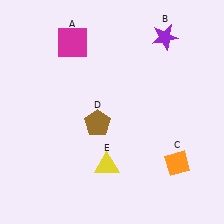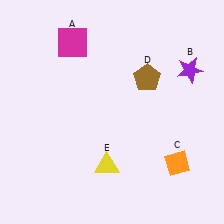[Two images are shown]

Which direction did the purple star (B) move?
The purple star (B) moved down.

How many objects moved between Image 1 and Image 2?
2 objects moved between the two images.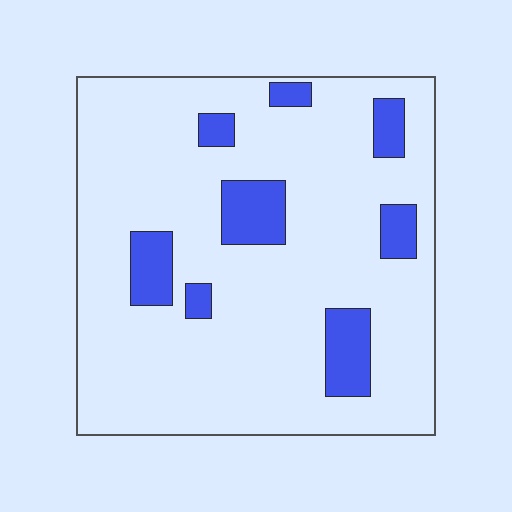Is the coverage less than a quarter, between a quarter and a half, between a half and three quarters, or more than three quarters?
Less than a quarter.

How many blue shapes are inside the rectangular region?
8.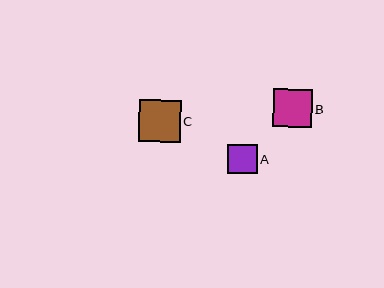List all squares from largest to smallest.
From largest to smallest: C, B, A.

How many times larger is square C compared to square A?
Square C is approximately 1.4 times the size of square A.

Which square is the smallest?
Square A is the smallest with a size of approximately 29 pixels.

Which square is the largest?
Square C is the largest with a size of approximately 42 pixels.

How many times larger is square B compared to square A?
Square B is approximately 1.3 times the size of square A.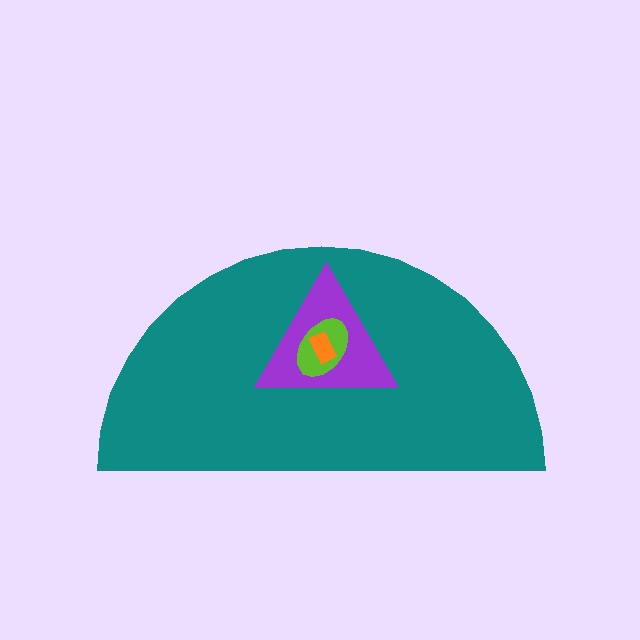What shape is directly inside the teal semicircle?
The purple triangle.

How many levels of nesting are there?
4.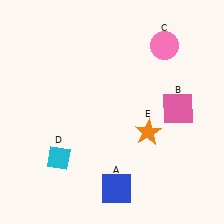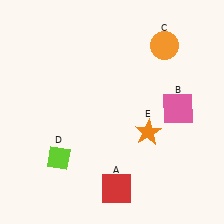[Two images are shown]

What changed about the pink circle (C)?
In Image 1, C is pink. In Image 2, it changed to orange.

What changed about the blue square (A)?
In Image 1, A is blue. In Image 2, it changed to red.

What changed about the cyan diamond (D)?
In Image 1, D is cyan. In Image 2, it changed to lime.